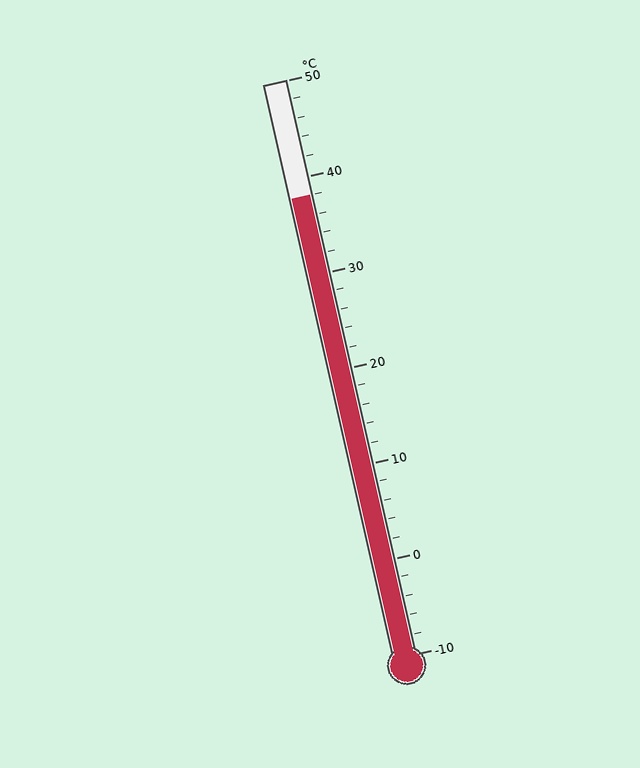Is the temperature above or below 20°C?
The temperature is above 20°C.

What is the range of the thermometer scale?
The thermometer scale ranges from -10°C to 50°C.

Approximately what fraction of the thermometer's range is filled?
The thermometer is filled to approximately 80% of its range.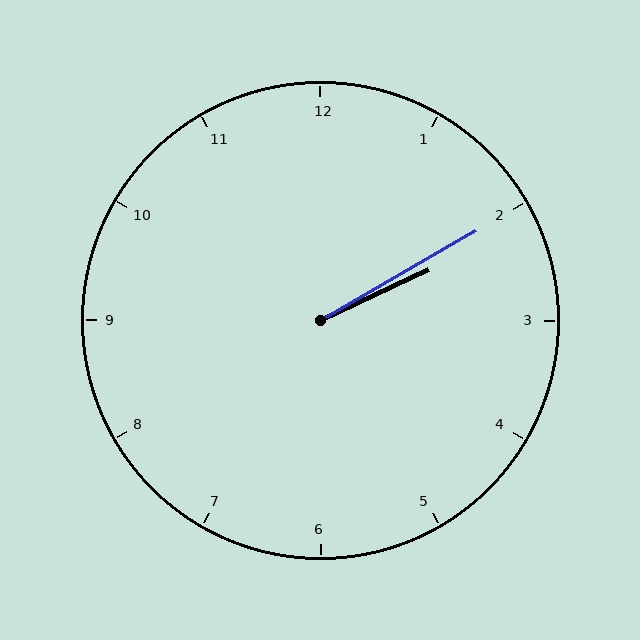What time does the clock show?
2:10.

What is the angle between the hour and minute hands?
Approximately 5 degrees.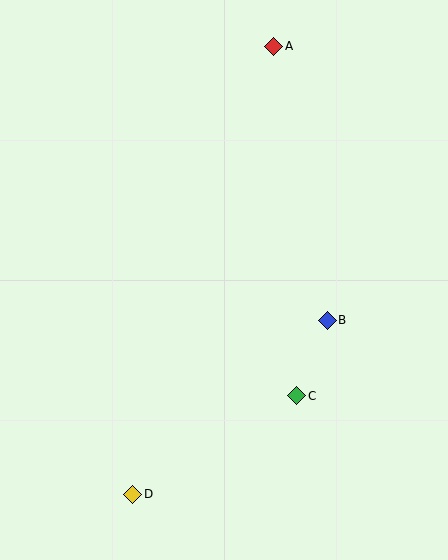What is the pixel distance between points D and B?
The distance between D and B is 261 pixels.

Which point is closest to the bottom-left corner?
Point D is closest to the bottom-left corner.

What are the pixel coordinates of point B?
Point B is at (327, 320).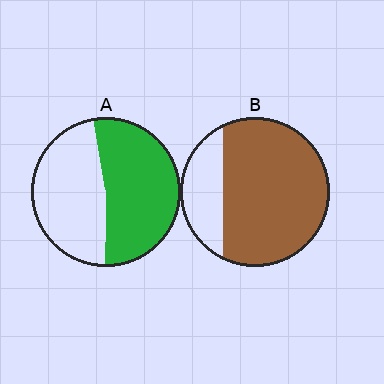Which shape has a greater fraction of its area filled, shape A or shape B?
Shape B.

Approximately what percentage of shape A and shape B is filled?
A is approximately 55% and B is approximately 75%.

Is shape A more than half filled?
Roughly half.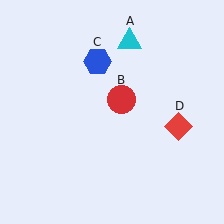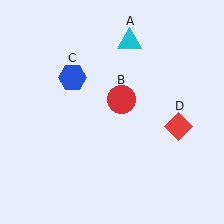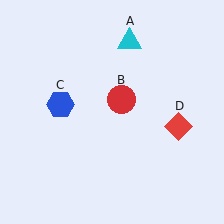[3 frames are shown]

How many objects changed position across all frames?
1 object changed position: blue hexagon (object C).